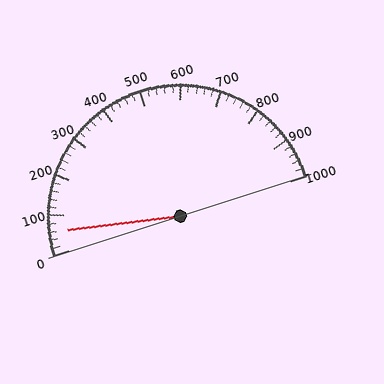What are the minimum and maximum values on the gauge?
The gauge ranges from 0 to 1000.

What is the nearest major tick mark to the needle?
The nearest major tick mark is 100.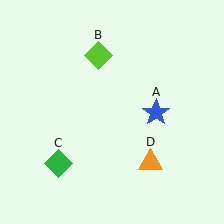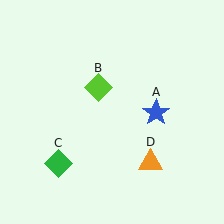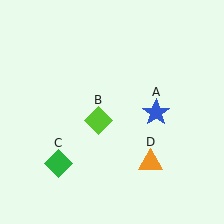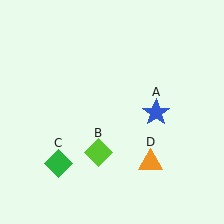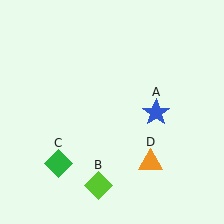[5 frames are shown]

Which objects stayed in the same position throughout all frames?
Blue star (object A) and green diamond (object C) and orange triangle (object D) remained stationary.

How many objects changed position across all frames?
1 object changed position: lime diamond (object B).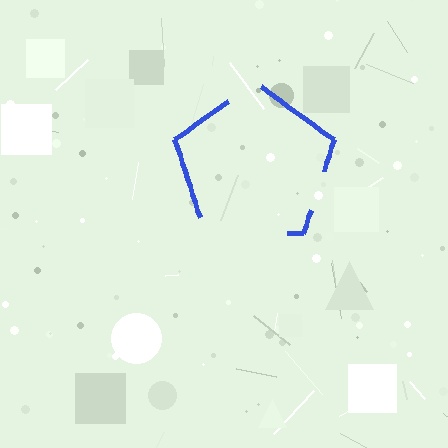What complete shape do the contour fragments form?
The contour fragments form a pentagon.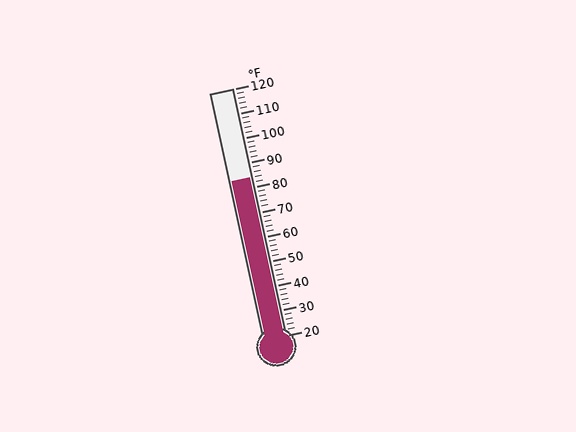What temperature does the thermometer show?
The thermometer shows approximately 84°F.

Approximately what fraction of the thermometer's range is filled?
The thermometer is filled to approximately 65% of its range.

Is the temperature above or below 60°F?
The temperature is above 60°F.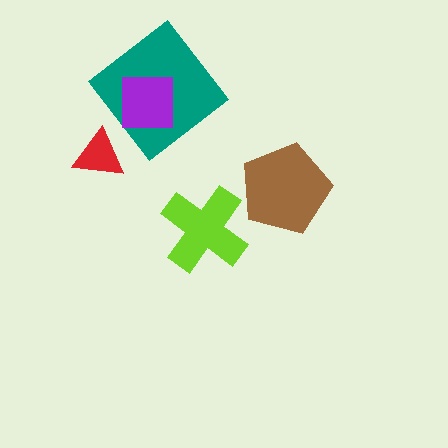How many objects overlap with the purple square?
1 object overlaps with the purple square.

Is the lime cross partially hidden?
No, no other shape covers it.